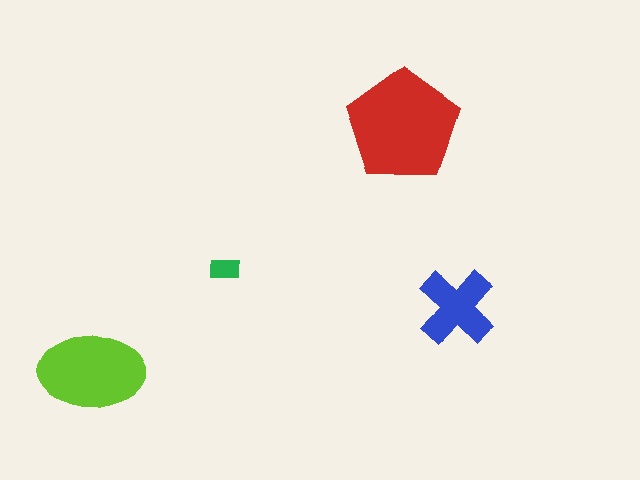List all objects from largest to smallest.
The red pentagon, the lime ellipse, the blue cross, the green rectangle.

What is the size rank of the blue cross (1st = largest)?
3rd.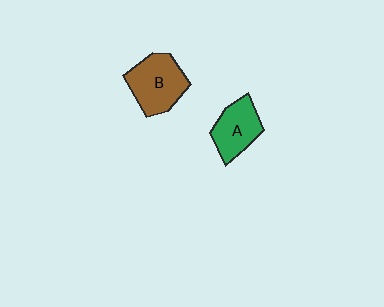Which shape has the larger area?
Shape B (brown).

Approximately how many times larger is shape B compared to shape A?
Approximately 1.3 times.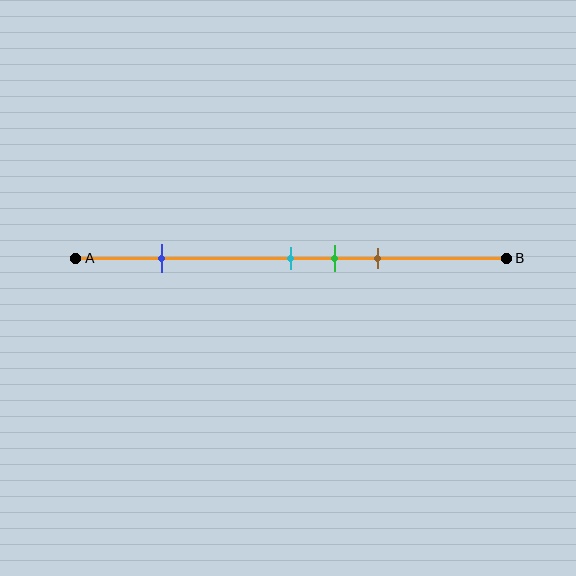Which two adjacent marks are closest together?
The cyan and green marks are the closest adjacent pair.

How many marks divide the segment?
There are 4 marks dividing the segment.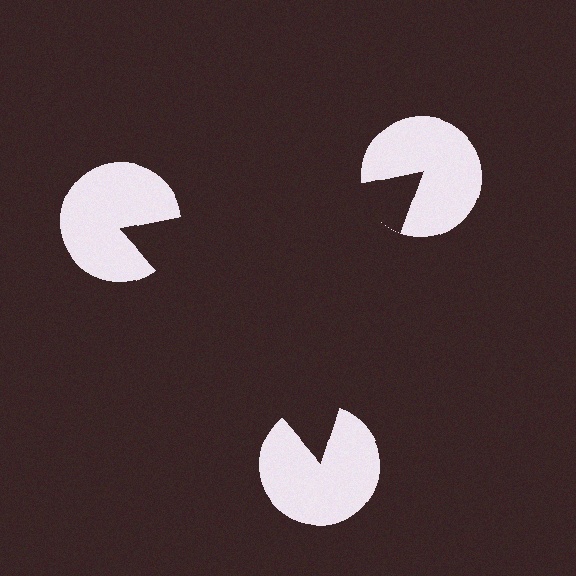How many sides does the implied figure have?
3 sides.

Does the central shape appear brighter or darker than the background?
It typically appears slightly darker than the background, even though no actual brightness change is drawn.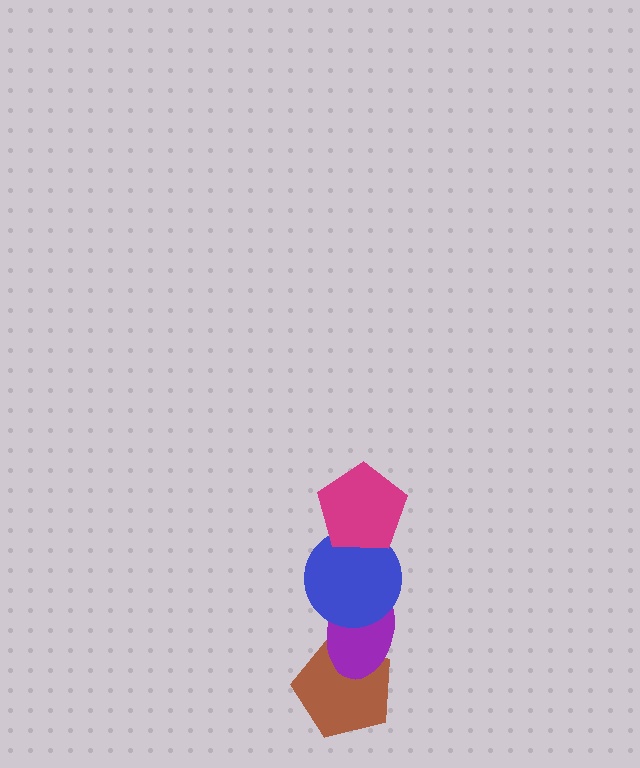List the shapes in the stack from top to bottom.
From top to bottom: the magenta pentagon, the blue circle, the purple ellipse, the brown pentagon.